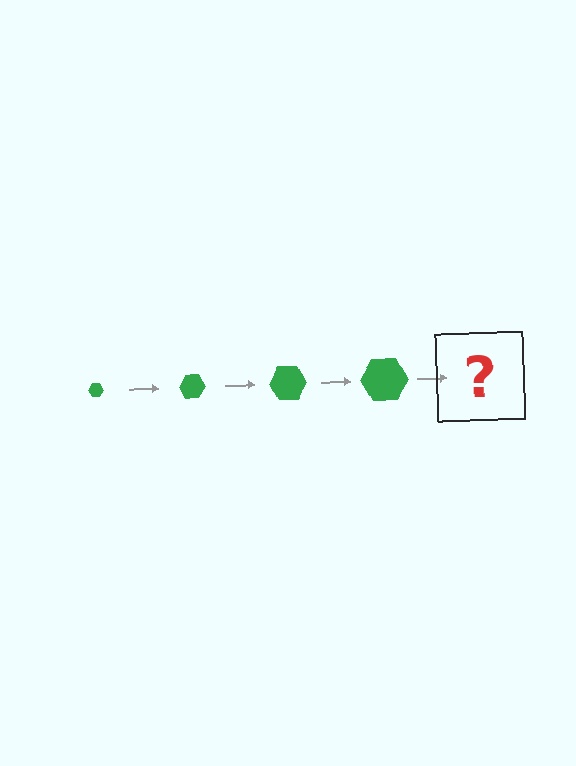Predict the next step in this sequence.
The next step is a green hexagon, larger than the previous one.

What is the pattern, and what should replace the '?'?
The pattern is that the hexagon gets progressively larger each step. The '?' should be a green hexagon, larger than the previous one.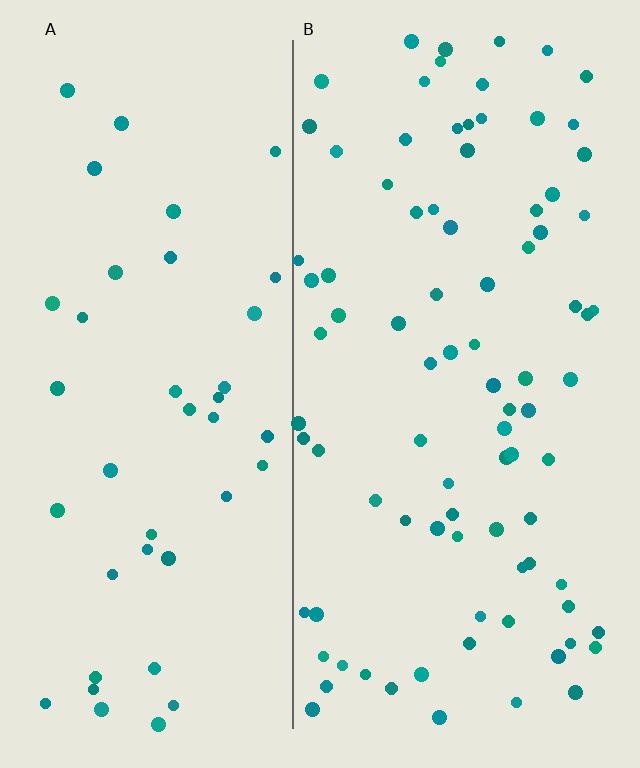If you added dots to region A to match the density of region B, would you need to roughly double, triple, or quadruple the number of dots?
Approximately double.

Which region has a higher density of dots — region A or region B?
B (the right).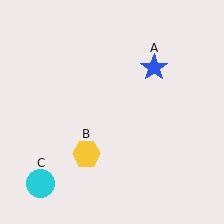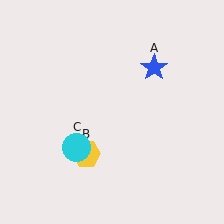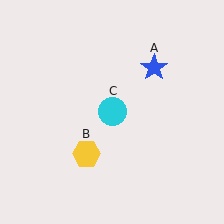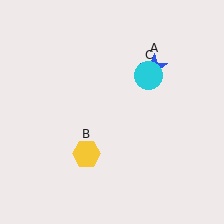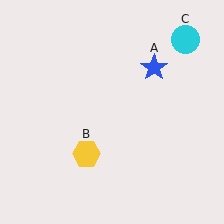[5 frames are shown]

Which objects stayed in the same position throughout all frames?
Blue star (object A) and yellow hexagon (object B) remained stationary.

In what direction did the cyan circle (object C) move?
The cyan circle (object C) moved up and to the right.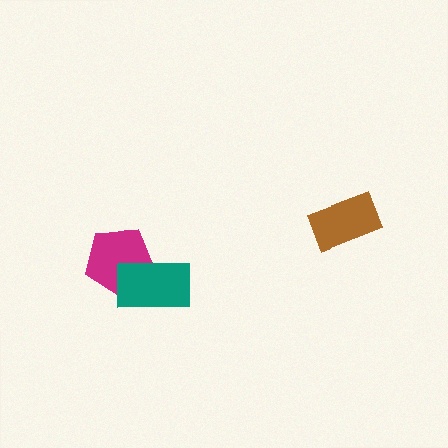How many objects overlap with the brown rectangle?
0 objects overlap with the brown rectangle.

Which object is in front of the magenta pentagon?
The teal rectangle is in front of the magenta pentagon.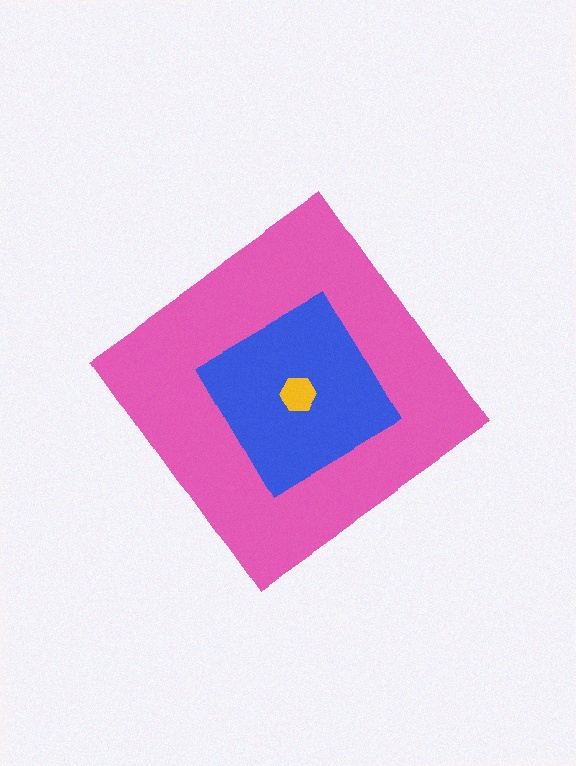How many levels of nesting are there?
3.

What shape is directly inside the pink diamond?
The blue diamond.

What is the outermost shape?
The pink diamond.